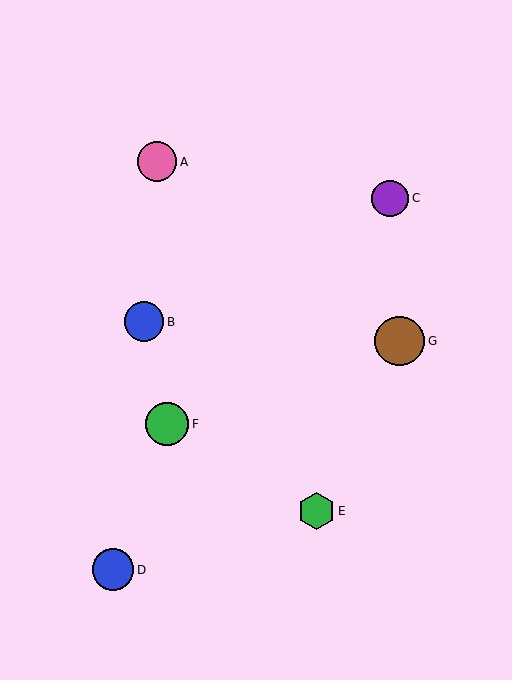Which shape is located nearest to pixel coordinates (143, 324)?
The blue circle (labeled B) at (144, 322) is nearest to that location.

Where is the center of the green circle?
The center of the green circle is at (167, 424).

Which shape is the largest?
The brown circle (labeled G) is the largest.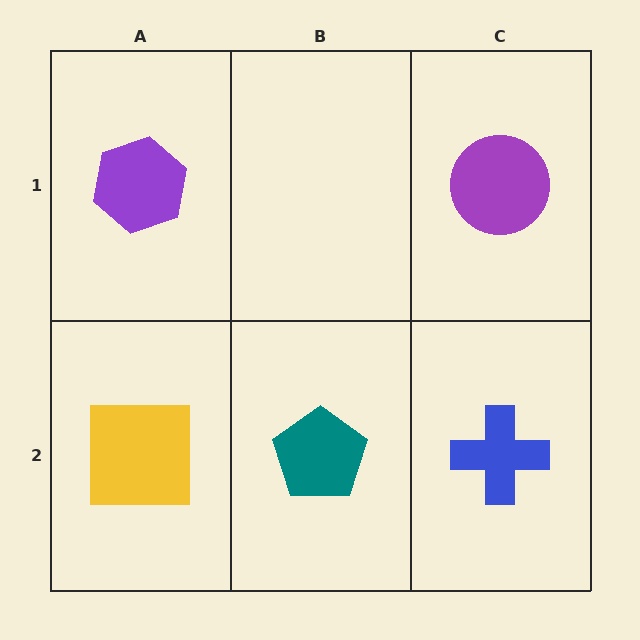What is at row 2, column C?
A blue cross.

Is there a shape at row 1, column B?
No, that cell is empty.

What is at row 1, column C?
A purple circle.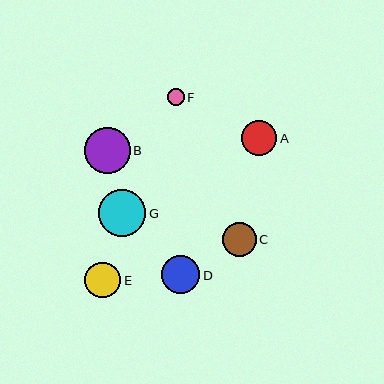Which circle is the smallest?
Circle F is the smallest with a size of approximately 17 pixels.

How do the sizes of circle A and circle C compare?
Circle A and circle C are approximately the same size.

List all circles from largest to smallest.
From largest to smallest: G, B, D, E, A, C, F.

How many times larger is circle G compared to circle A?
Circle G is approximately 1.3 times the size of circle A.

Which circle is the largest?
Circle G is the largest with a size of approximately 47 pixels.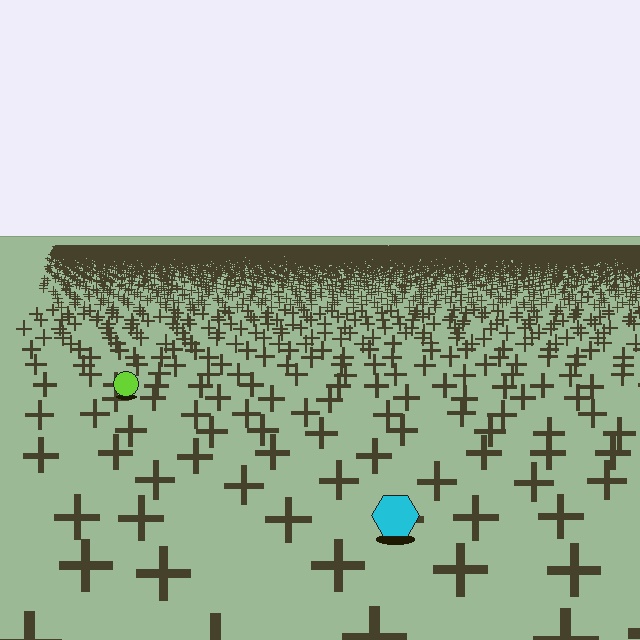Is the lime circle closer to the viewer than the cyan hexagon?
No. The cyan hexagon is closer — you can tell from the texture gradient: the ground texture is coarser near it.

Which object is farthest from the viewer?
The lime circle is farthest from the viewer. It appears smaller and the ground texture around it is denser.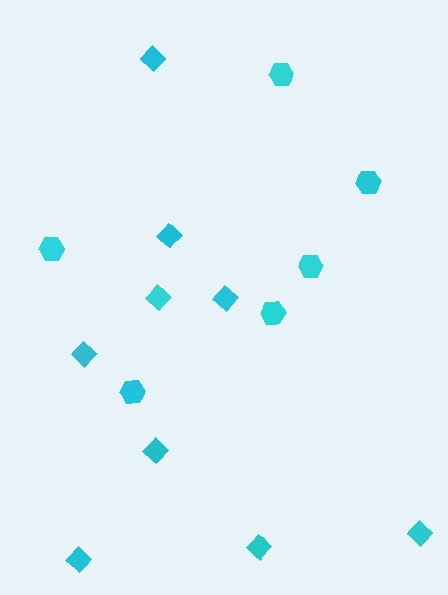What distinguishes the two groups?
There are 2 groups: one group of diamonds (9) and one group of hexagons (6).